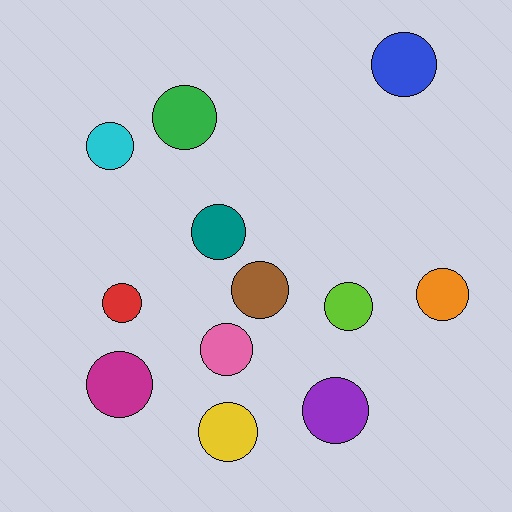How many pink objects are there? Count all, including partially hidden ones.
There is 1 pink object.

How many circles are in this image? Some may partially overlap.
There are 12 circles.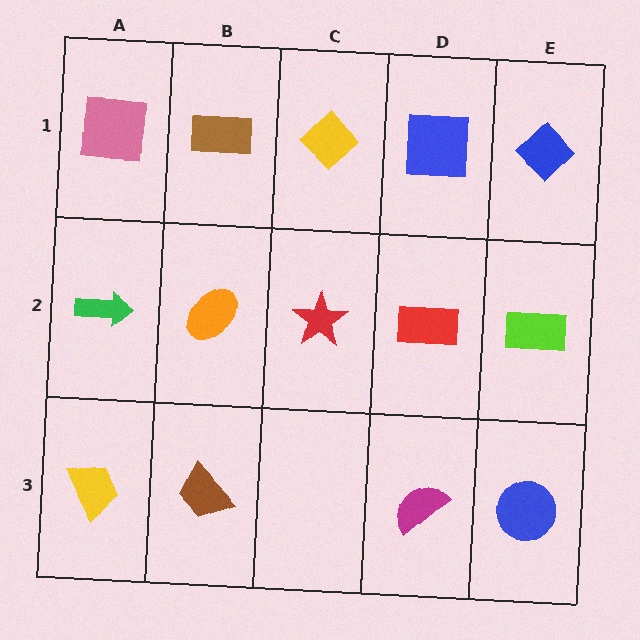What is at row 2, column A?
A green arrow.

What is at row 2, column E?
A lime rectangle.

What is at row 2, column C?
A red star.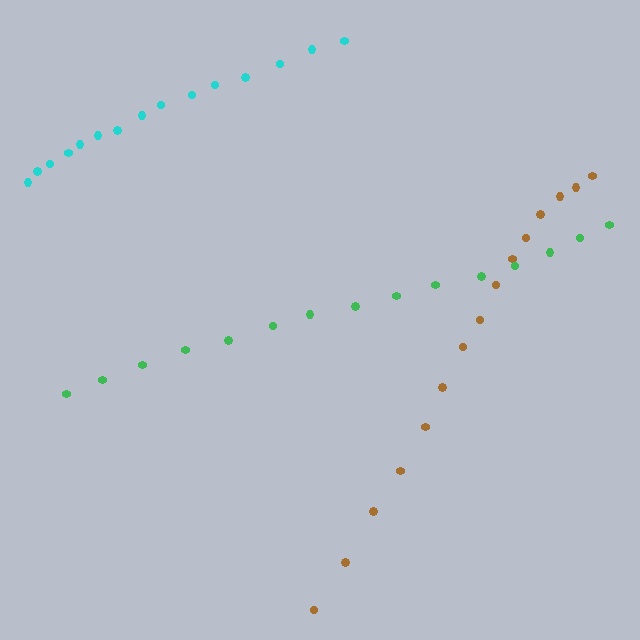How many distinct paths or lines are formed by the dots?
There are 3 distinct paths.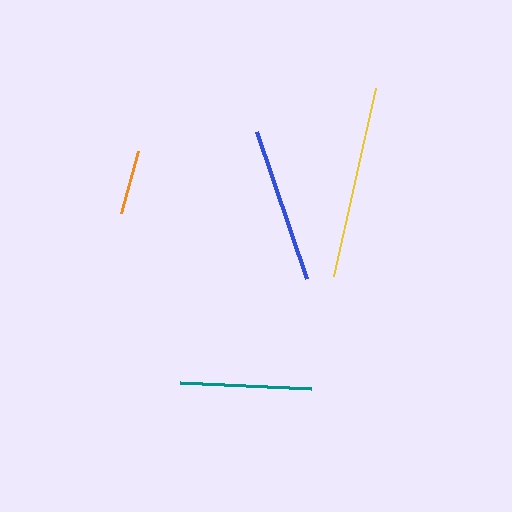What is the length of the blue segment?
The blue segment is approximately 155 pixels long.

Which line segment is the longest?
The yellow line is the longest at approximately 193 pixels.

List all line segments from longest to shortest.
From longest to shortest: yellow, blue, teal, orange.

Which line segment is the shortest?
The orange line is the shortest at approximately 64 pixels.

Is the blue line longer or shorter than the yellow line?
The yellow line is longer than the blue line.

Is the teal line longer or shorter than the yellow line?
The yellow line is longer than the teal line.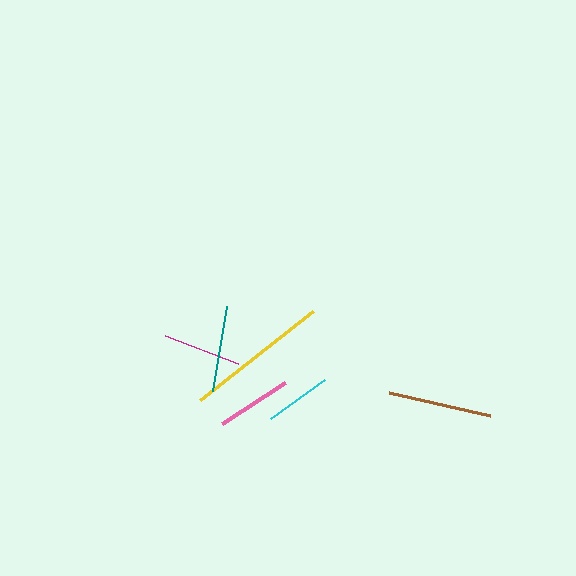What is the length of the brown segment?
The brown segment is approximately 104 pixels long.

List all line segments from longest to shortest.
From longest to shortest: yellow, brown, teal, magenta, pink, cyan.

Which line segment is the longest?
The yellow line is the longest at approximately 144 pixels.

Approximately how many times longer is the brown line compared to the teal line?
The brown line is approximately 1.2 times the length of the teal line.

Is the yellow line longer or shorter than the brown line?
The yellow line is longer than the brown line.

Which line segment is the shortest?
The cyan line is the shortest at approximately 66 pixels.